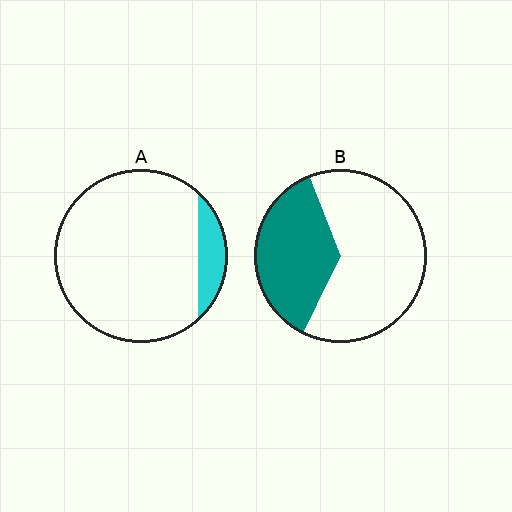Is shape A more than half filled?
No.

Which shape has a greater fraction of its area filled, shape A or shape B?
Shape B.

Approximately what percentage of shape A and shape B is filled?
A is approximately 10% and B is approximately 35%.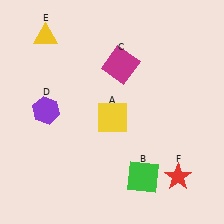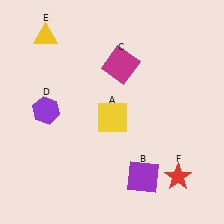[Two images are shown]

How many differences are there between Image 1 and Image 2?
There is 1 difference between the two images.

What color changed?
The square (B) changed from green in Image 1 to purple in Image 2.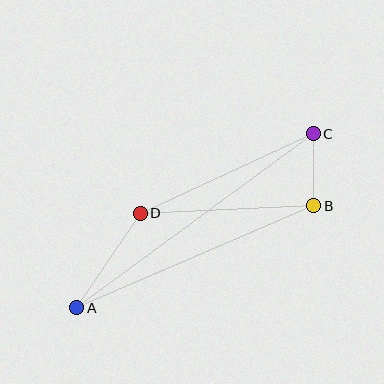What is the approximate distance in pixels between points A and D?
The distance between A and D is approximately 114 pixels.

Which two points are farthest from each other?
Points A and C are farthest from each other.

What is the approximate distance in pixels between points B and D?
The distance between B and D is approximately 174 pixels.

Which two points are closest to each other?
Points B and C are closest to each other.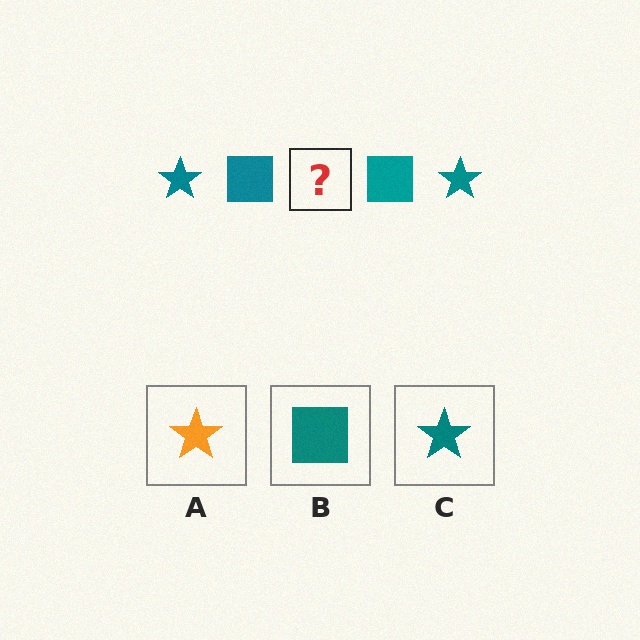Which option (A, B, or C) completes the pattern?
C.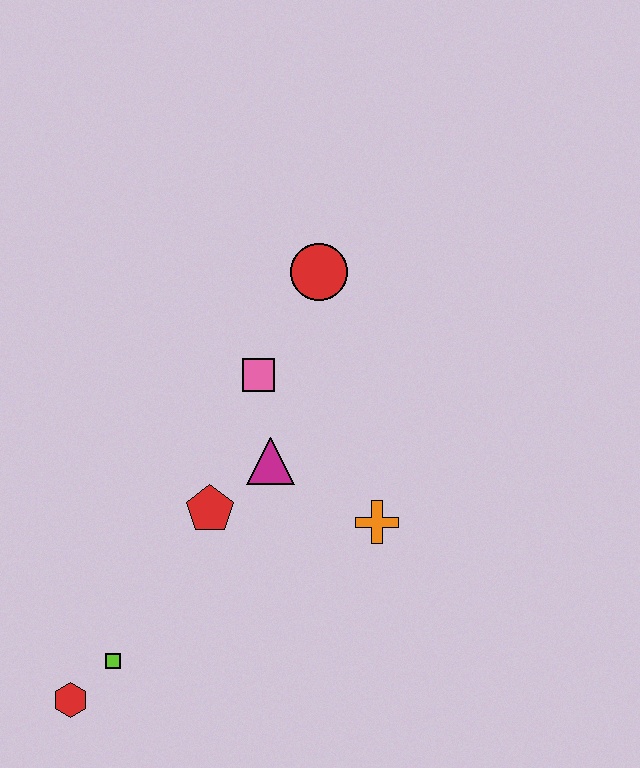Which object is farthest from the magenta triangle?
The red hexagon is farthest from the magenta triangle.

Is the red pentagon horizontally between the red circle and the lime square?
Yes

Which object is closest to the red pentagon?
The magenta triangle is closest to the red pentagon.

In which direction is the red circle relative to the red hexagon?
The red circle is above the red hexagon.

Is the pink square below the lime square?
No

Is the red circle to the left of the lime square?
No